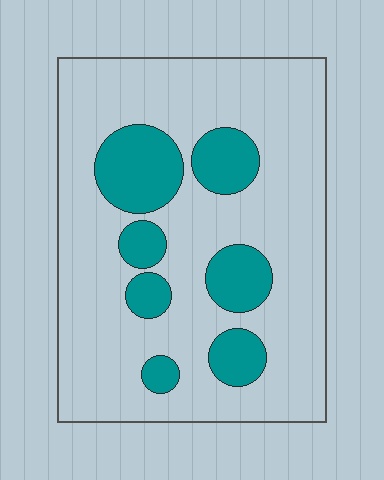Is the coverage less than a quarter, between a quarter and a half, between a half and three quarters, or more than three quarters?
Less than a quarter.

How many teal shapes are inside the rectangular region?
7.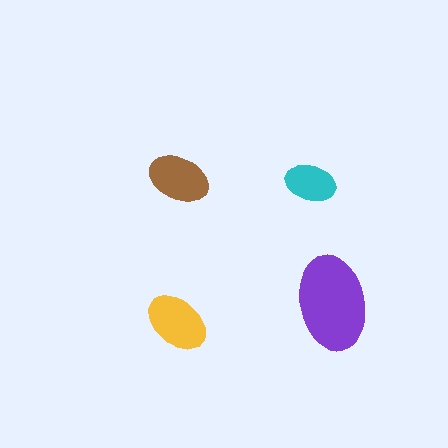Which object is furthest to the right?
The purple ellipse is rightmost.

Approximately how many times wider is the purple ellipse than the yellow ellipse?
About 1.5 times wider.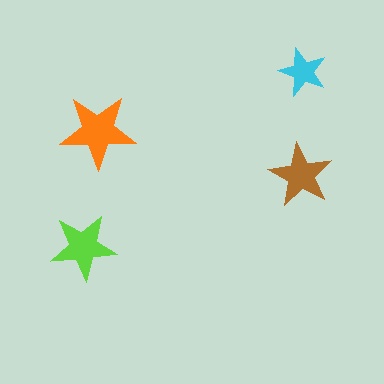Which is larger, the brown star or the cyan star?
The brown one.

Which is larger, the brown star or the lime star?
The lime one.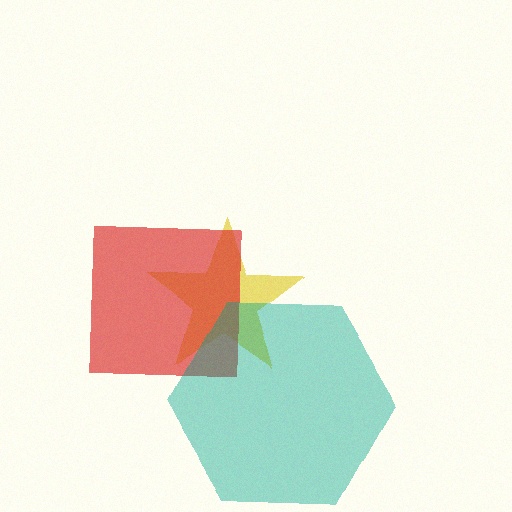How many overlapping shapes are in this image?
There are 3 overlapping shapes in the image.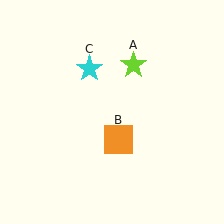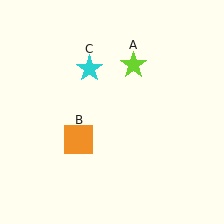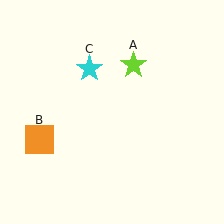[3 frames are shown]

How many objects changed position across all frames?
1 object changed position: orange square (object B).